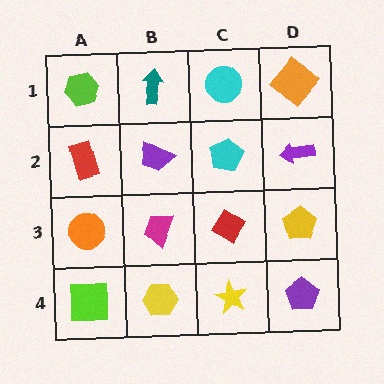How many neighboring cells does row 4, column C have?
3.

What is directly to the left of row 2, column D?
A cyan pentagon.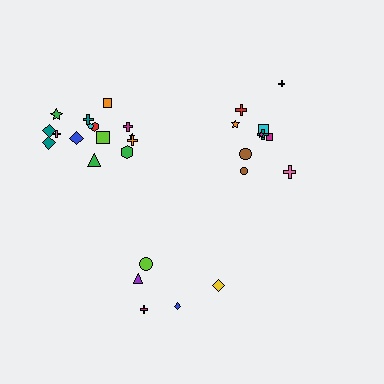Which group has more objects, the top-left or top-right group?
The top-left group.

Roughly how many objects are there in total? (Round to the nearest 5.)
Roughly 30 objects in total.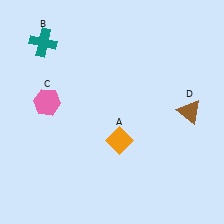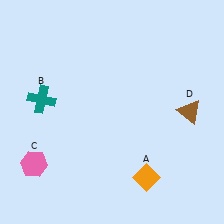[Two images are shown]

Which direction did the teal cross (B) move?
The teal cross (B) moved down.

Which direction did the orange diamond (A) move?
The orange diamond (A) moved down.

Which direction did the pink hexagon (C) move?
The pink hexagon (C) moved down.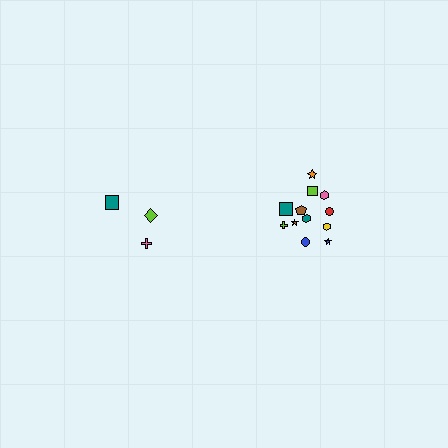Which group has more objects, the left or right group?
The right group.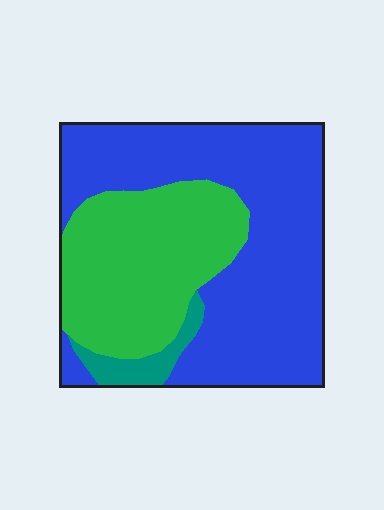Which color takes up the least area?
Teal, at roughly 5%.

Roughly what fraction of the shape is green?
Green takes up about one third (1/3) of the shape.